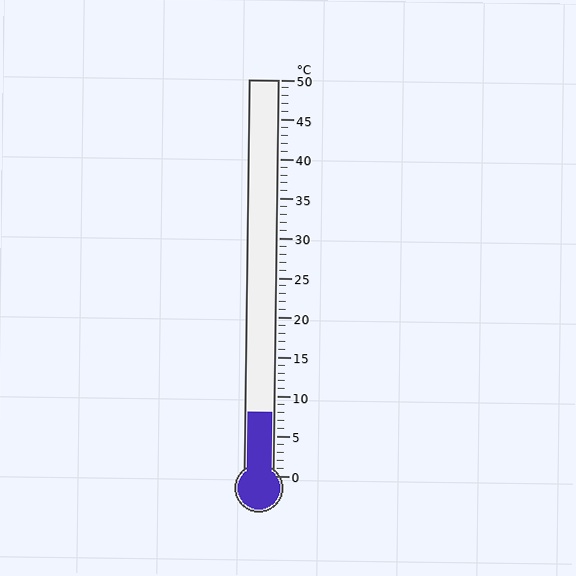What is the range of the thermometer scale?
The thermometer scale ranges from 0°C to 50°C.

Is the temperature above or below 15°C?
The temperature is below 15°C.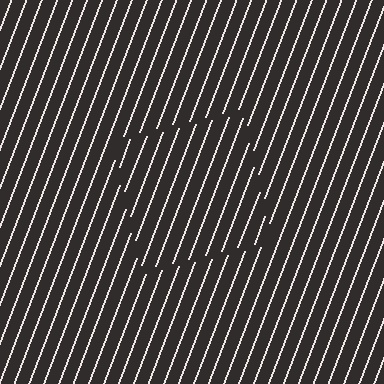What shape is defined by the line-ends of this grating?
An illusory square. The interior of the shape contains the same grating, shifted by half a period — the contour is defined by the phase discontinuity where line-ends from the inner and outer gratings abut.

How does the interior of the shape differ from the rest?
The interior of the shape contains the same grating, shifted by half a period — the contour is defined by the phase discontinuity where line-ends from the inner and outer gratings abut.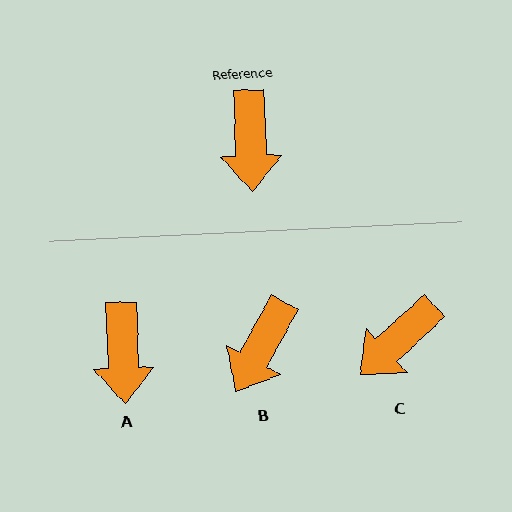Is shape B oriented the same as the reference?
No, it is off by about 30 degrees.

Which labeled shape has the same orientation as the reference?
A.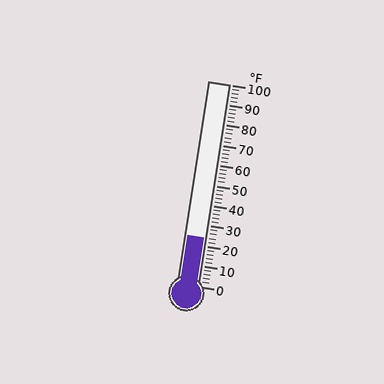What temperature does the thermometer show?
The thermometer shows approximately 24°F.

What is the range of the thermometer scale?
The thermometer scale ranges from 0°F to 100°F.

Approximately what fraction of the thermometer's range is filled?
The thermometer is filled to approximately 25% of its range.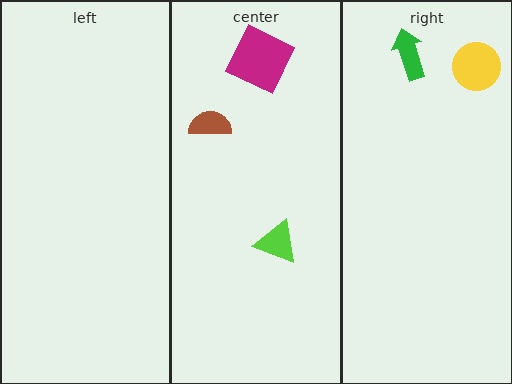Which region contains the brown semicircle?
The center region.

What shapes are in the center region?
The magenta square, the lime triangle, the brown semicircle.